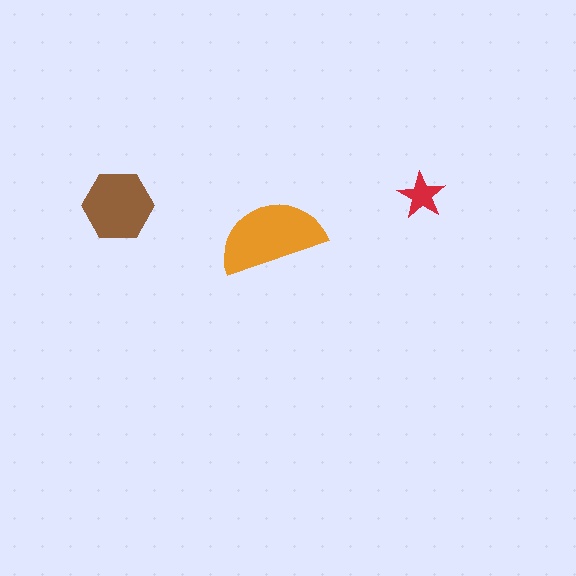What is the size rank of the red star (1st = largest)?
3rd.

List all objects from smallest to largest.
The red star, the brown hexagon, the orange semicircle.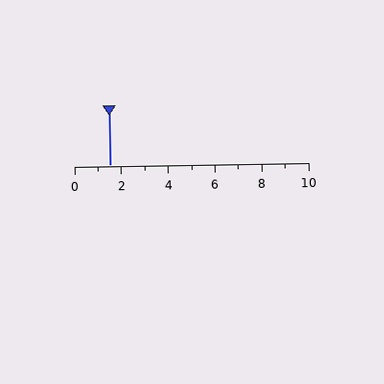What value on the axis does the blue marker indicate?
The marker indicates approximately 1.5.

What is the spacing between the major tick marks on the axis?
The major ticks are spaced 2 apart.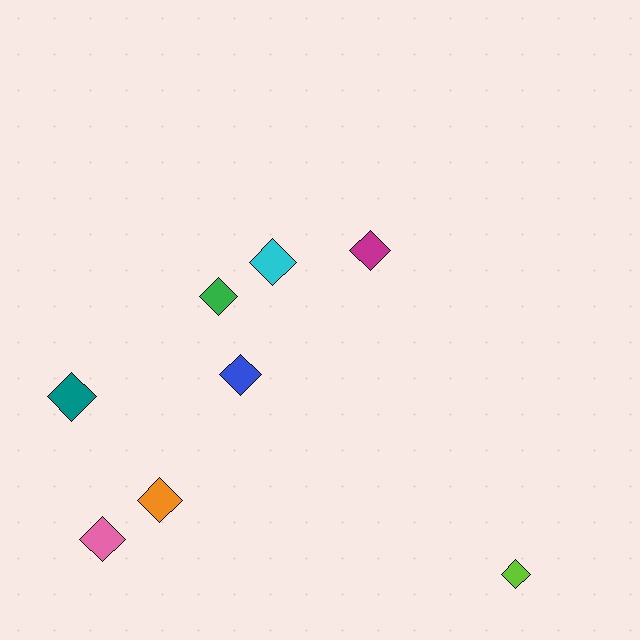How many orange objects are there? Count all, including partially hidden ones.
There is 1 orange object.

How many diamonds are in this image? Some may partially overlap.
There are 8 diamonds.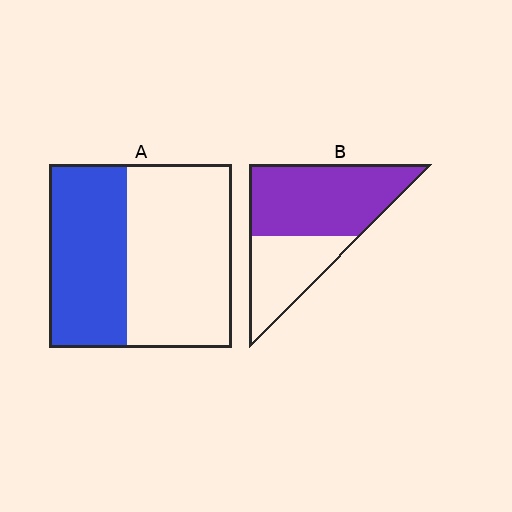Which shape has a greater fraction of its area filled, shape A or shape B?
Shape B.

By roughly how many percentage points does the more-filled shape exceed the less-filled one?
By roughly 20 percentage points (B over A).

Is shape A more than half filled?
No.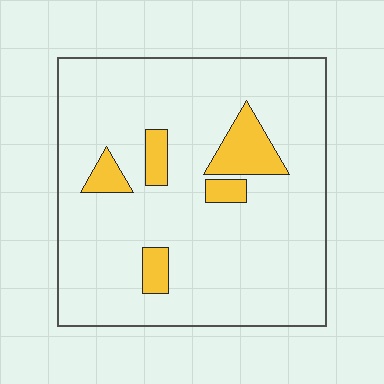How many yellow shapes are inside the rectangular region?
5.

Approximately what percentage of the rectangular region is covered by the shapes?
Approximately 10%.